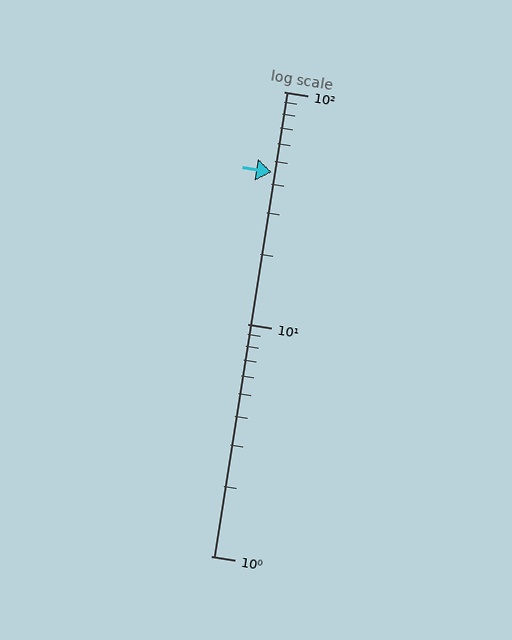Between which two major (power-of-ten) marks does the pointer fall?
The pointer is between 10 and 100.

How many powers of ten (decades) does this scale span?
The scale spans 2 decades, from 1 to 100.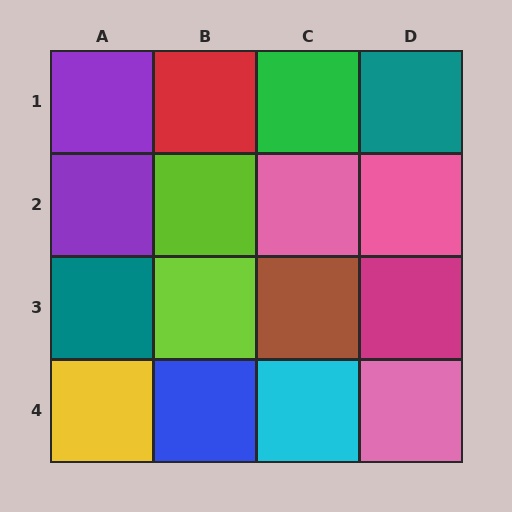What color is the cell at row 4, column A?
Yellow.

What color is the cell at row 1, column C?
Green.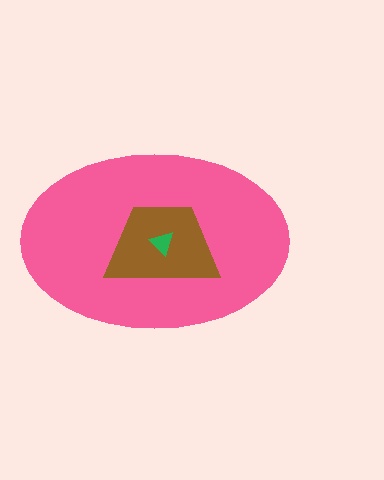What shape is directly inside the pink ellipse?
The brown trapezoid.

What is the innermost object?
The green triangle.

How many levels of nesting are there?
3.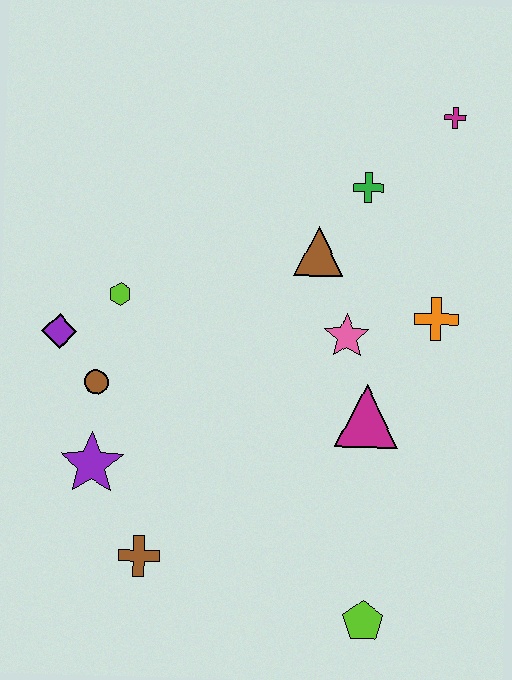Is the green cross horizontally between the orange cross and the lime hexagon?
Yes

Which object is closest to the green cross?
The brown triangle is closest to the green cross.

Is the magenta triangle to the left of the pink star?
No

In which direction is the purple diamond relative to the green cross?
The purple diamond is to the left of the green cross.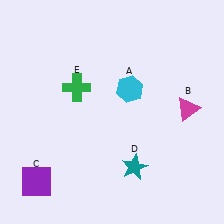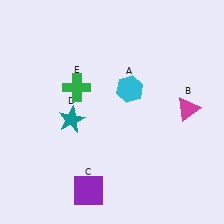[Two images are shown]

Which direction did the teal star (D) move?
The teal star (D) moved left.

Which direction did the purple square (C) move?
The purple square (C) moved right.